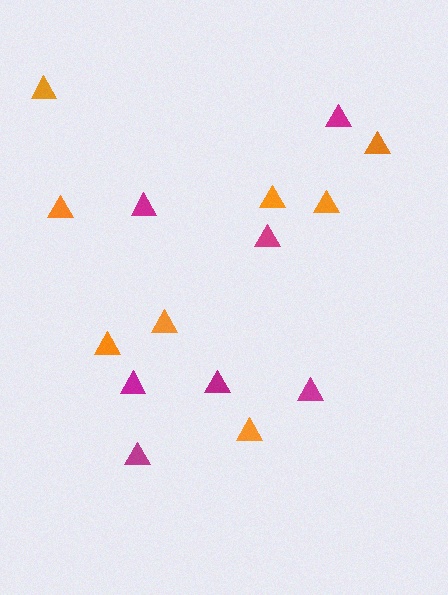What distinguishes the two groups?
There are 2 groups: one group of magenta triangles (7) and one group of orange triangles (8).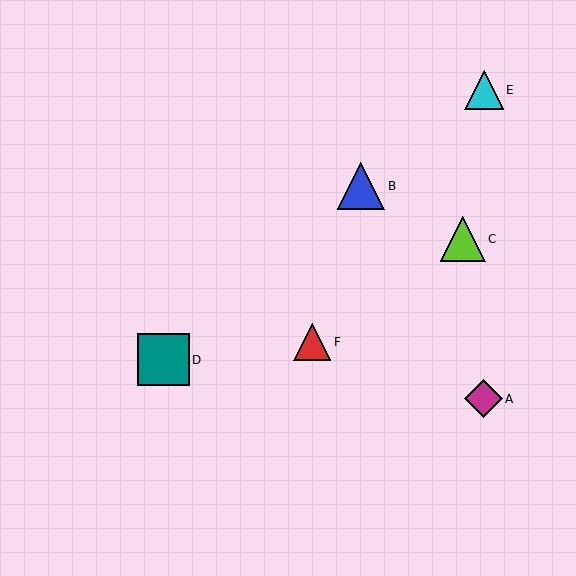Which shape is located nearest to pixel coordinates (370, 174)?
The blue triangle (labeled B) at (361, 186) is nearest to that location.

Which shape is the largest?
The teal square (labeled D) is the largest.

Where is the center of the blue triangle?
The center of the blue triangle is at (361, 186).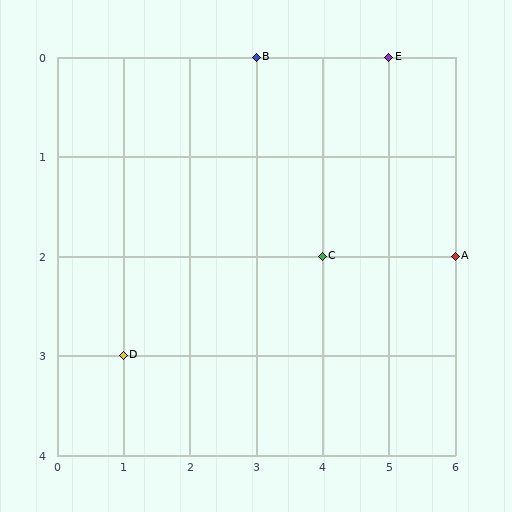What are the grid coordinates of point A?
Point A is at grid coordinates (6, 2).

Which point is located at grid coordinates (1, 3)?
Point D is at (1, 3).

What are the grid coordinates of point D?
Point D is at grid coordinates (1, 3).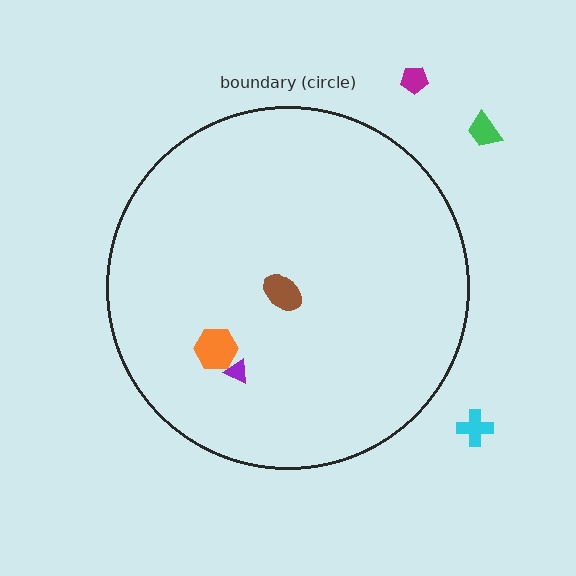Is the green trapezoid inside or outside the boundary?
Outside.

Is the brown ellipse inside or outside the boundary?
Inside.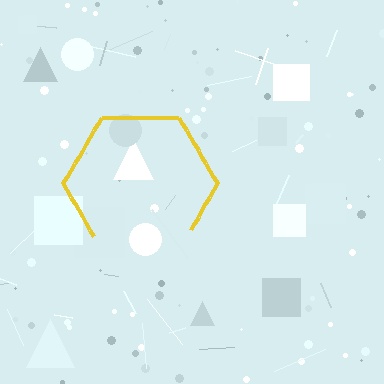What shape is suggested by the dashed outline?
The dashed outline suggests a hexagon.